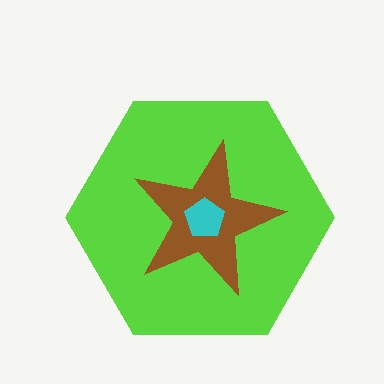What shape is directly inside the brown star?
The cyan pentagon.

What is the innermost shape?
The cyan pentagon.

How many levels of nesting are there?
3.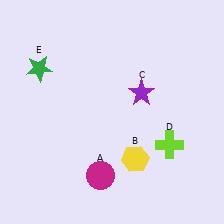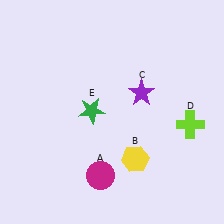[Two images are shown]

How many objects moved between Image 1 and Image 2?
2 objects moved between the two images.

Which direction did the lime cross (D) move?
The lime cross (D) moved up.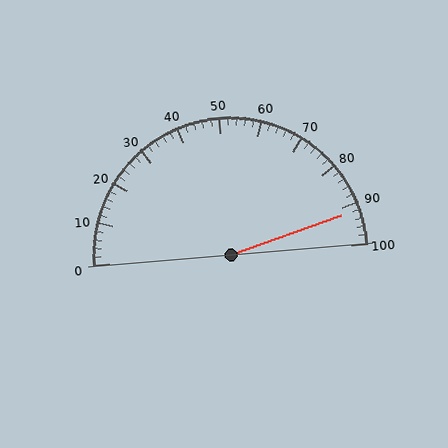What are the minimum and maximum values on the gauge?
The gauge ranges from 0 to 100.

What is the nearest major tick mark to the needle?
The nearest major tick mark is 90.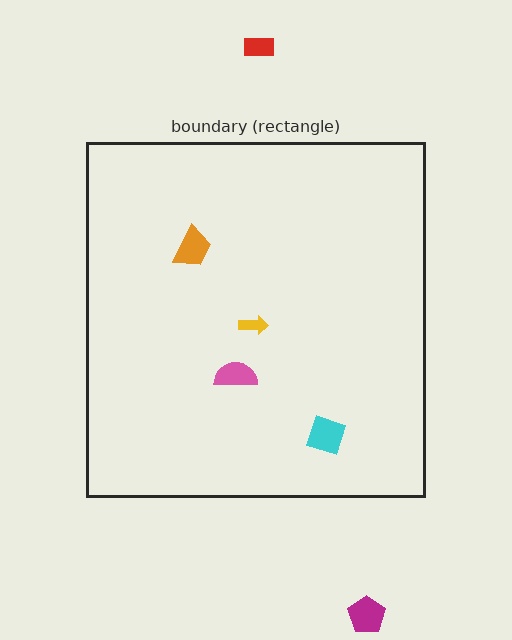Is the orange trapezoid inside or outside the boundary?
Inside.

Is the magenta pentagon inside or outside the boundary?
Outside.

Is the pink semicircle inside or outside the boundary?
Inside.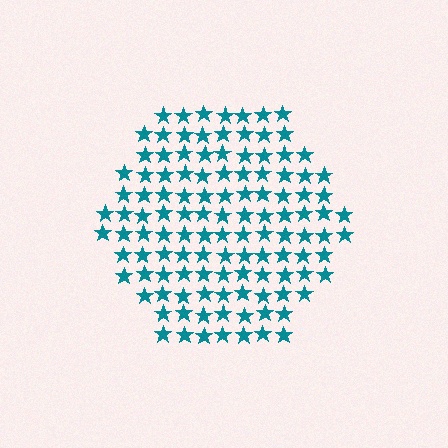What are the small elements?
The small elements are stars.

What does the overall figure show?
The overall figure shows a hexagon.